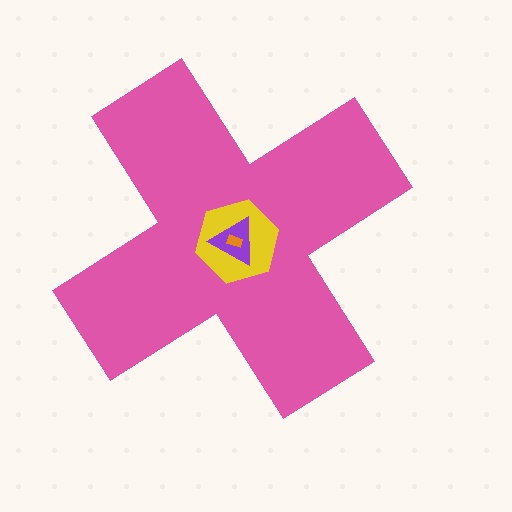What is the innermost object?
The orange rectangle.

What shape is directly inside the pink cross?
The yellow hexagon.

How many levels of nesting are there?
4.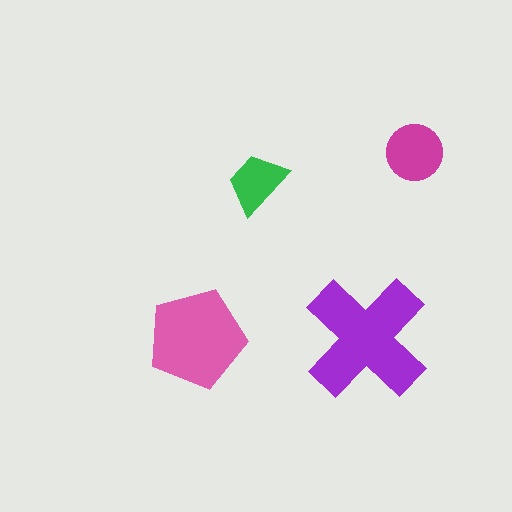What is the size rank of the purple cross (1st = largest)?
1st.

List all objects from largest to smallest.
The purple cross, the pink pentagon, the magenta circle, the green trapezoid.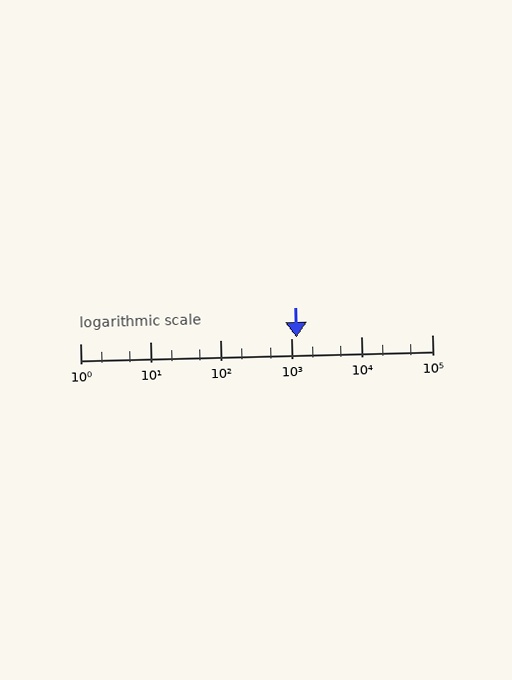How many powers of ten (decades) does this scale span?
The scale spans 5 decades, from 1 to 100000.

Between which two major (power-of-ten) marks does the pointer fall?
The pointer is between 1000 and 10000.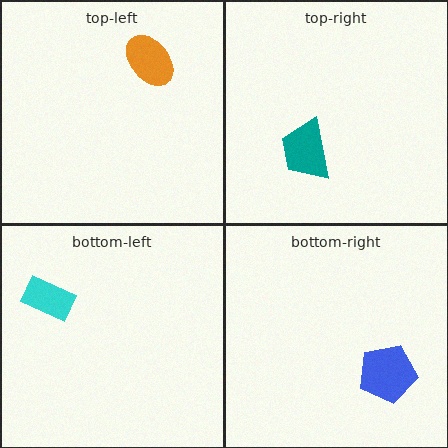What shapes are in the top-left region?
The orange ellipse.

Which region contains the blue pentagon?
The bottom-right region.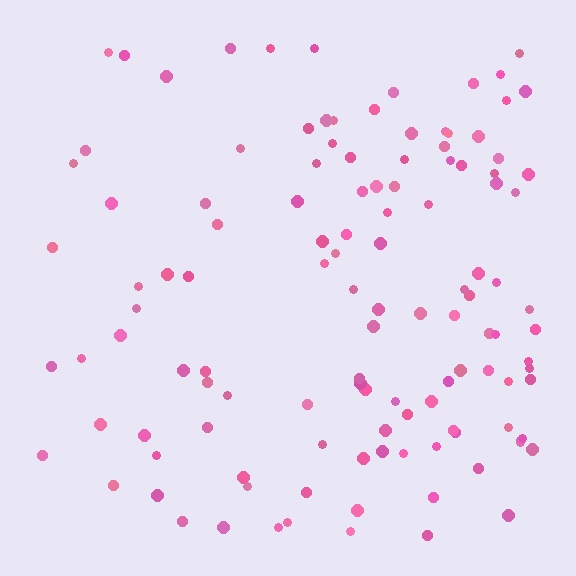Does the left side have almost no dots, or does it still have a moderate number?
Still a moderate number, just noticeably fewer than the right.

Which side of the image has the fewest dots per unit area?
The left.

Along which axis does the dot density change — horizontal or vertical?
Horizontal.